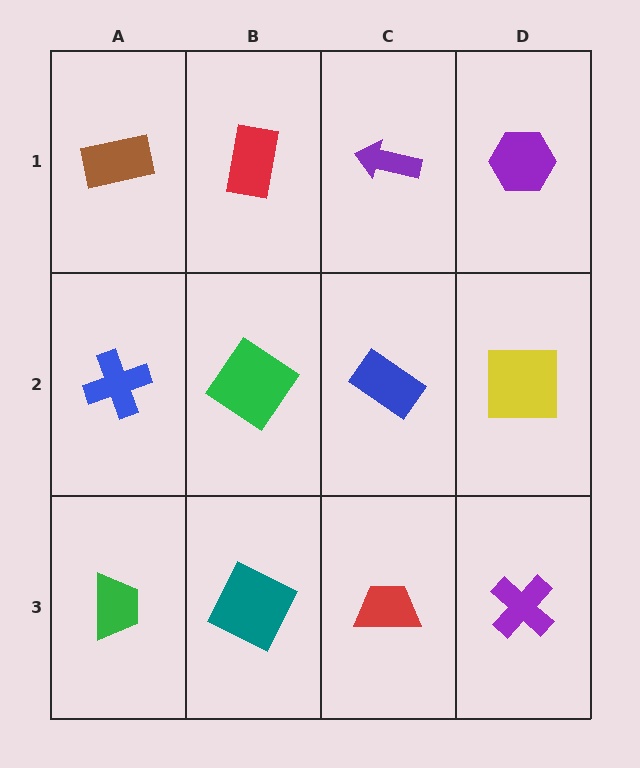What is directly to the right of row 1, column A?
A red rectangle.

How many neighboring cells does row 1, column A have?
2.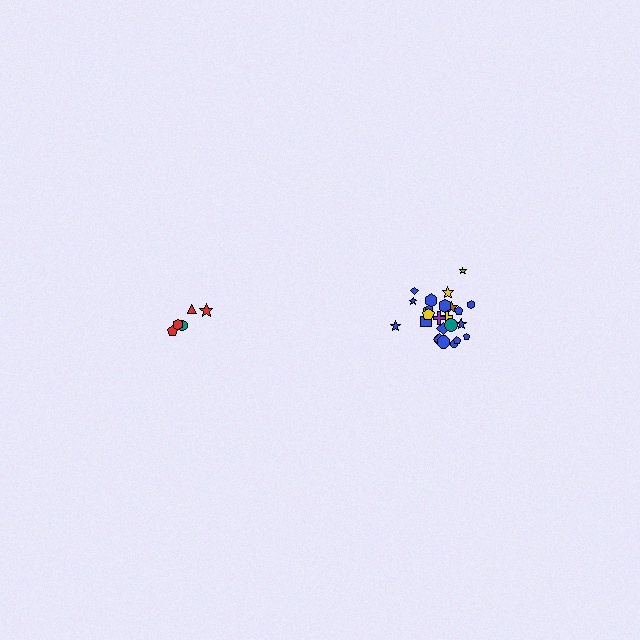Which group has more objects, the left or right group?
The right group.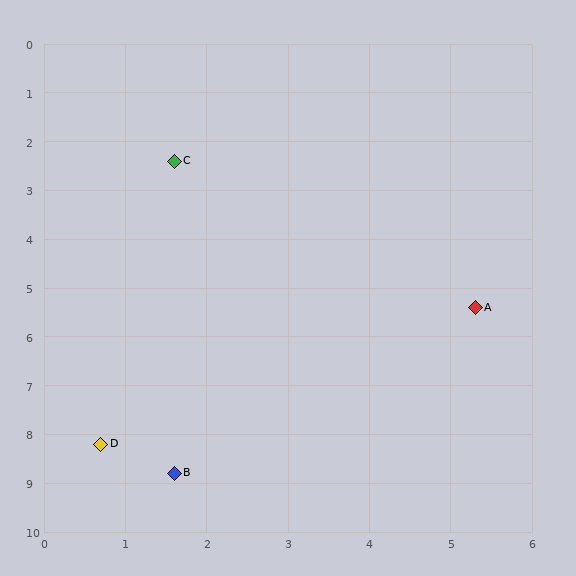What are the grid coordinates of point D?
Point D is at approximately (0.7, 8.2).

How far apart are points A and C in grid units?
Points A and C are about 4.8 grid units apart.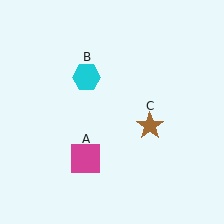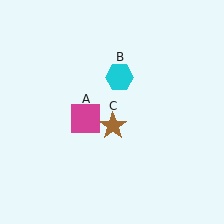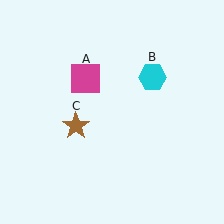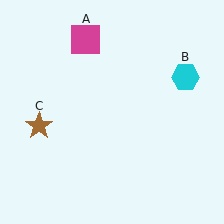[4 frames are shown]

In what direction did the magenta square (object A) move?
The magenta square (object A) moved up.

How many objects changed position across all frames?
3 objects changed position: magenta square (object A), cyan hexagon (object B), brown star (object C).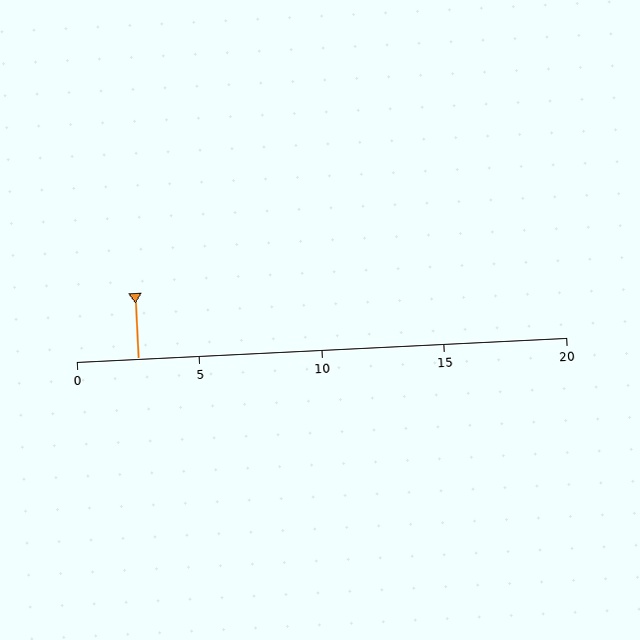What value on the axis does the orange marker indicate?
The marker indicates approximately 2.5.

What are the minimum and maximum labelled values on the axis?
The axis runs from 0 to 20.